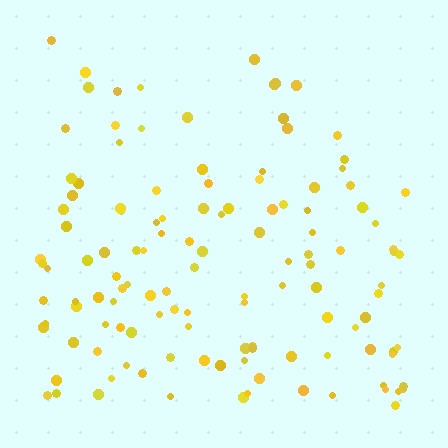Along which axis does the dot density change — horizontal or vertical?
Vertical.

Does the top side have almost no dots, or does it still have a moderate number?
Still a moderate number, just noticeably fewer than the bottom.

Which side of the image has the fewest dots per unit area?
The top.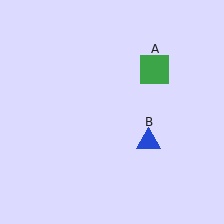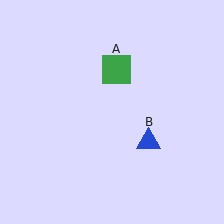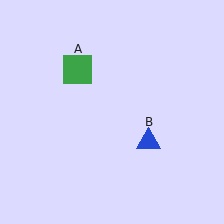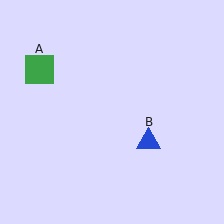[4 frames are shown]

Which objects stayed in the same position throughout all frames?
Blue triangle (object B) remained stationary.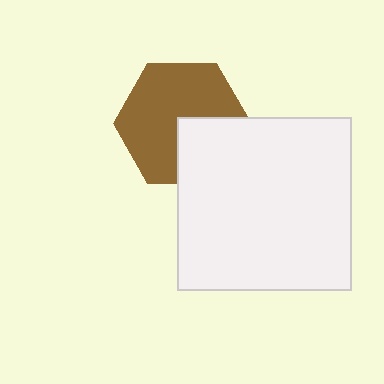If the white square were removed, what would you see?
You would see the complete brown hexagon.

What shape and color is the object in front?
The object in front is a white square.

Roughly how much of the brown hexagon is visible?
Most of it is visible (roughly 69%).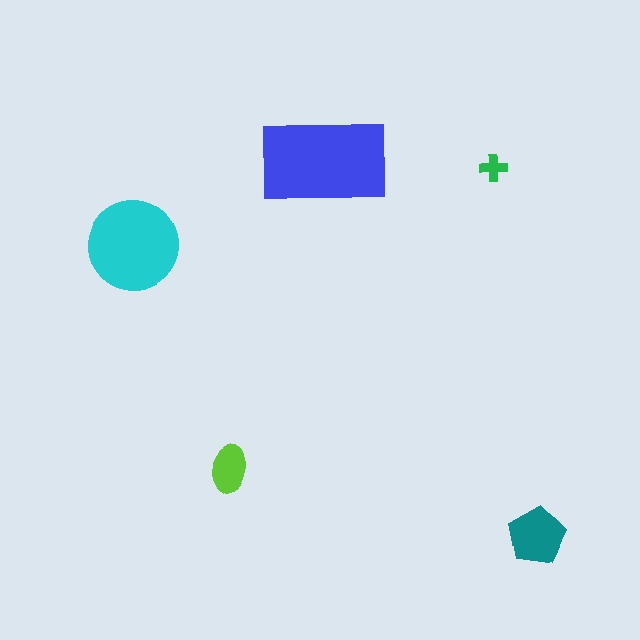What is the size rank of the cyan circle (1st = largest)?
2nd.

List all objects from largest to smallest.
The blue rectangle, the cyan circle, the teal pentagon, the lime ellipse, the green cross.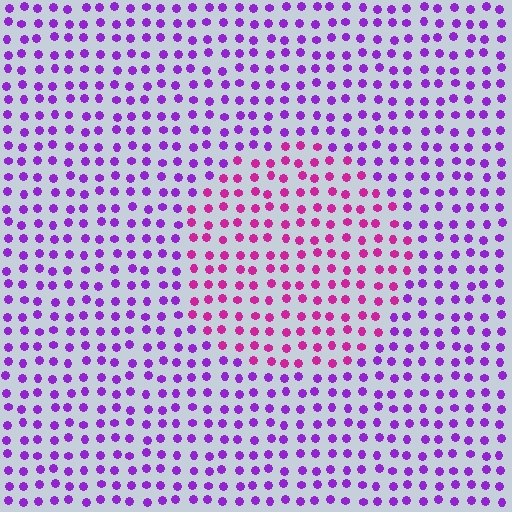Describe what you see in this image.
The image is filled with small purple elements in a uniform arrangement. A circle-shaped region is visible where the elements are tinted to a slightly different hue, forming a subtle color boundary.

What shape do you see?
I see a circle.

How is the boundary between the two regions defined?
The boundary is defined purely by a slight shift in hue (about 39 degrees). Spacing, size, and orientation are identical on both sides.